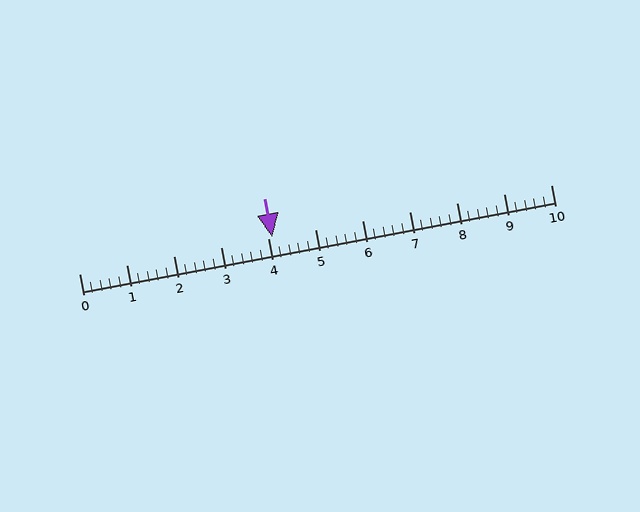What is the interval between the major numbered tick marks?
The major tick marks are spaced 1 units apart.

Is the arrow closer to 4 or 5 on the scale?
The arrow is closer to 4.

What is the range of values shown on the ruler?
The ruler shows values from 0 to 10.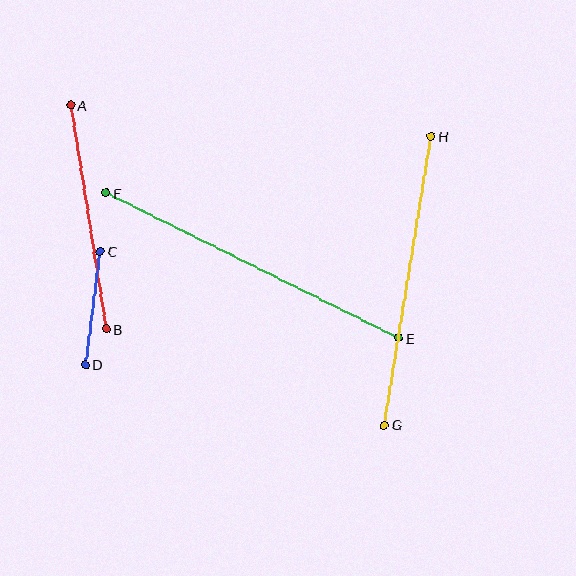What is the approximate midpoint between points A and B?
The midpoint is at approximately (88, 217) pixels.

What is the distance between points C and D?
The distance is approximately 115 pixels.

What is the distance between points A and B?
The distance is approximately 227 pixels.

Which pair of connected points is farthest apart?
Points E and F are farthest apart.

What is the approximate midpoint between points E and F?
The midpoint is at approximately (252, 266) pixels.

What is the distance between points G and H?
The distance is approximately 292 pixels.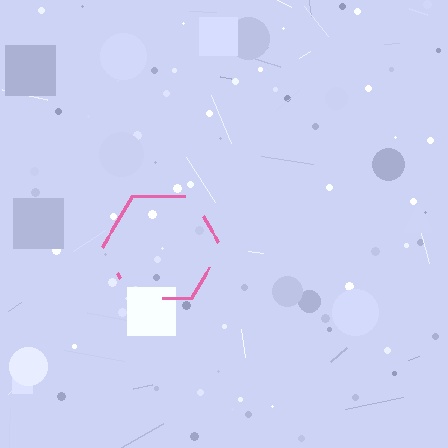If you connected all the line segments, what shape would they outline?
They would outline a hexagon.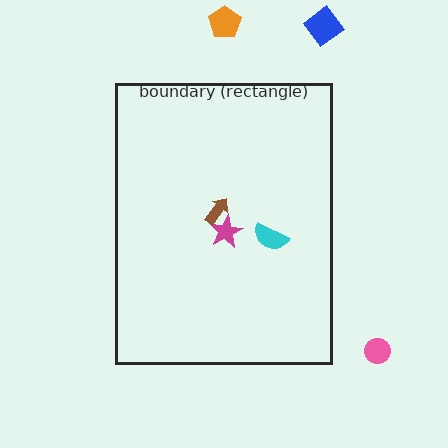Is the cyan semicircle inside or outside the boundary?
Inside.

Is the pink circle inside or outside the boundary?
Outside.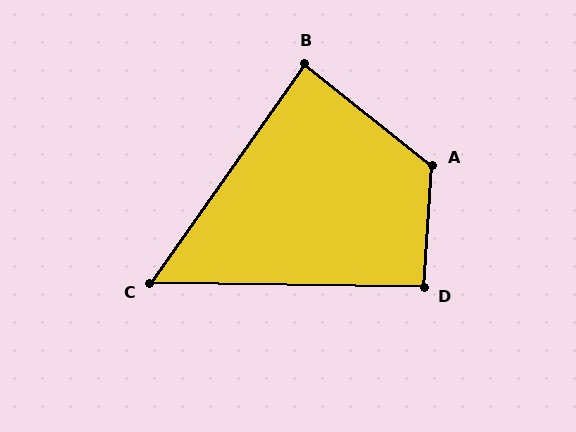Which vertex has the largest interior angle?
A, at approximately 124 degrees.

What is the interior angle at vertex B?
Approximately 87 degrees (approximately right).